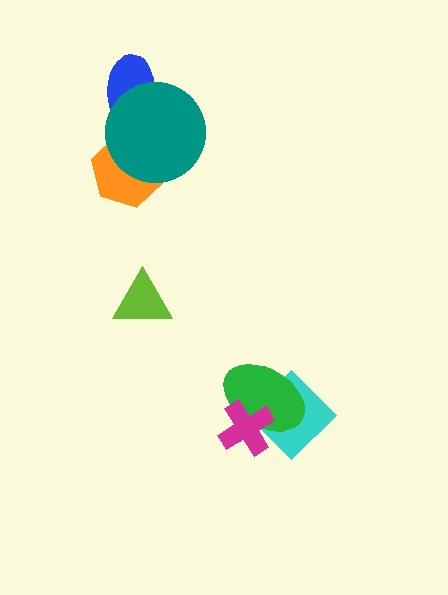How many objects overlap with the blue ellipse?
1 object overlaps with the blue ellipse.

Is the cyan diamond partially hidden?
Yes, it is partially covered by another shape.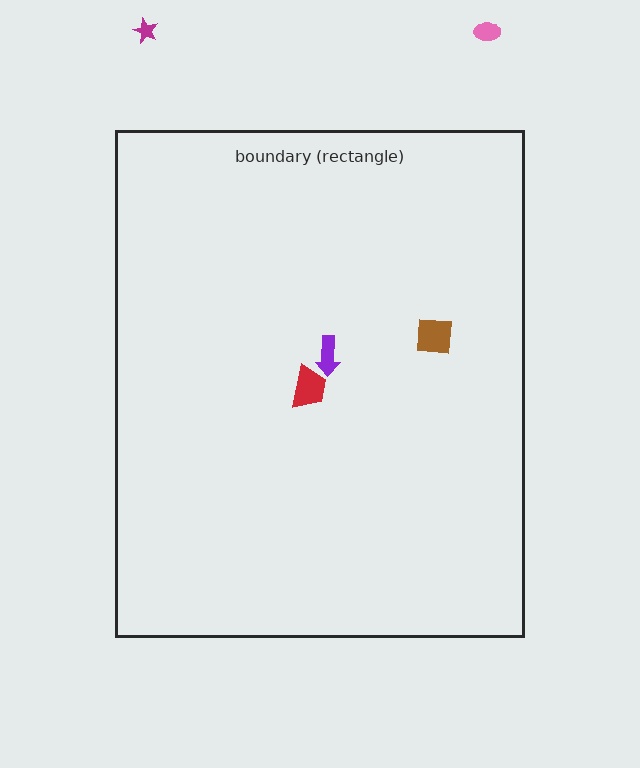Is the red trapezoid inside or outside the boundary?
Inside.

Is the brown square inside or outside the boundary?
Inside.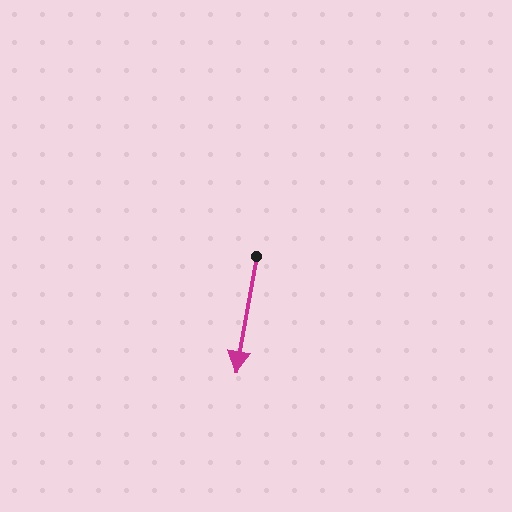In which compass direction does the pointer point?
South.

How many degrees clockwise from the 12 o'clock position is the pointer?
Approximately 190 degrees.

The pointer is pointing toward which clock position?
Roughly 6 o'clock.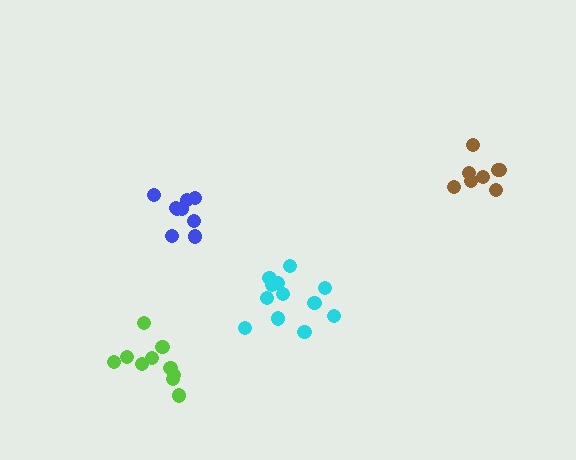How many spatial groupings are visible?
There are 4 spatial groupings.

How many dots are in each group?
Group 1: 12 dots, Group 2: 10 dots, Group 3: 8 dots, Group 4: 9 dots (39 total).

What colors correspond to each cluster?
The clusters are colored: cyan, lime, brown, blue.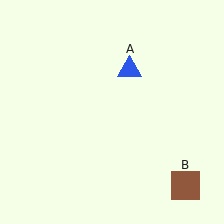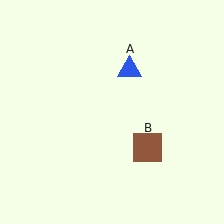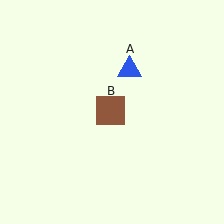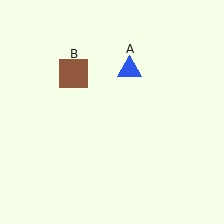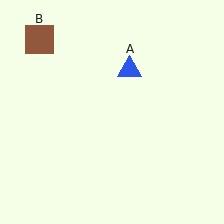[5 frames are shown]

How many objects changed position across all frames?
1 object changed position: brown square (object B).